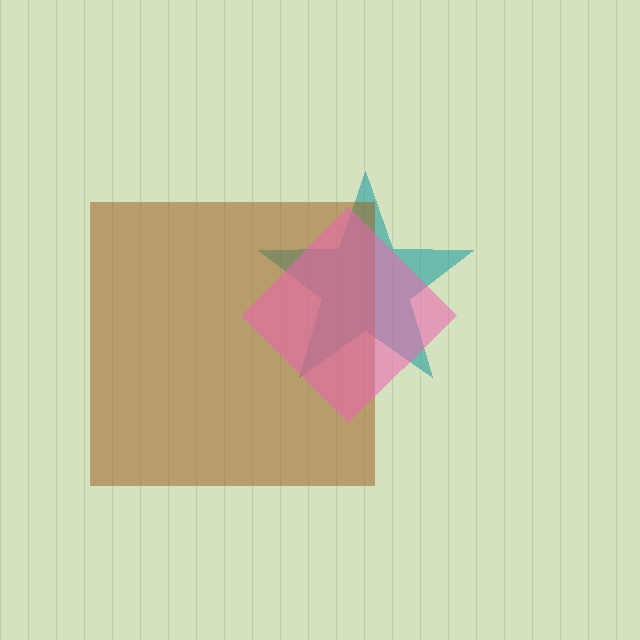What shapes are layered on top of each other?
The layered shapes are: a teal star, a brown square, a pink diamond.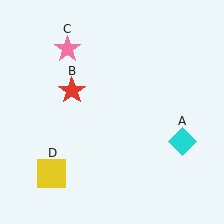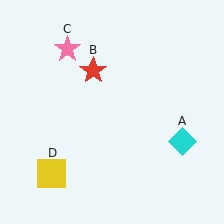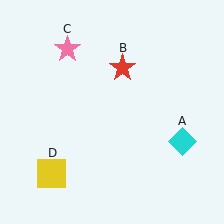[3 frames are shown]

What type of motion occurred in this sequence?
The red star (object B) rotated clockwise around the center of the scene.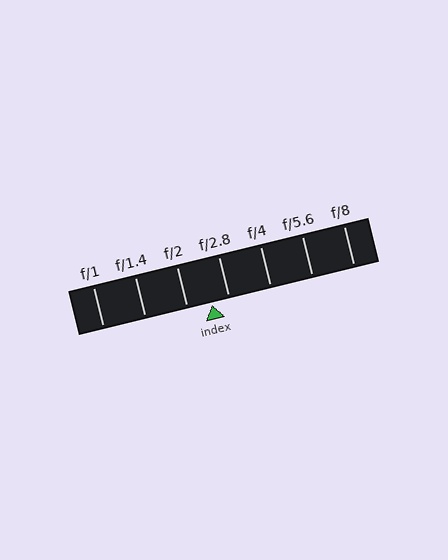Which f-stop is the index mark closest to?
The index mark is closest to f/2.8.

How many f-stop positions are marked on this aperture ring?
There are 7 f-stop positions marked.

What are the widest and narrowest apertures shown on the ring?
The widest aperture shown is f/1 and the narrowest is f/8.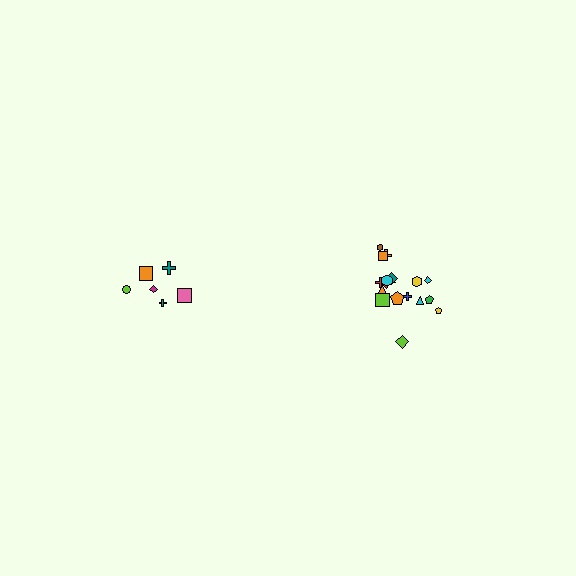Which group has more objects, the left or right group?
The right group.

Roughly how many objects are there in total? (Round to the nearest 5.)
Roughly 25 objects in total.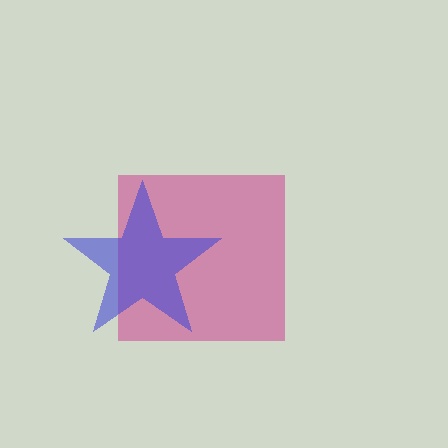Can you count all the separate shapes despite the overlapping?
Yes, there are 2 separate shapes.